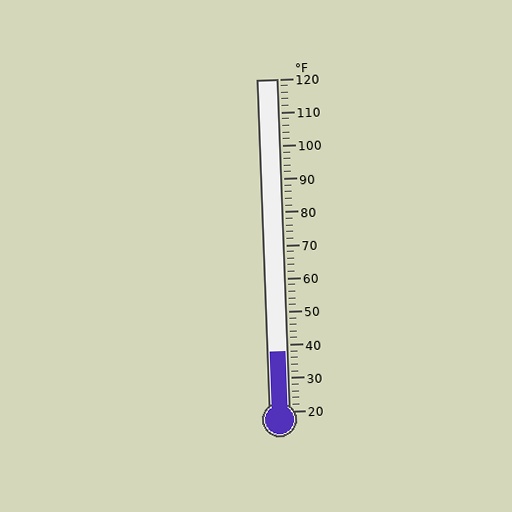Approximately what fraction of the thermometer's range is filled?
The thermometer is filled to approximately 20% of its range.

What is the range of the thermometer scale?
The thermometer scale ranges from 20°F to 120°F.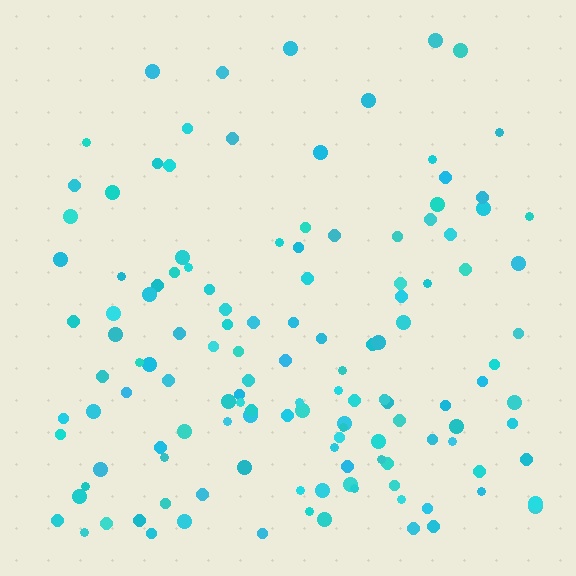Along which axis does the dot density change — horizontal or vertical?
Vertical.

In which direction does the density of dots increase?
From top to bottom, with the bottom side densest.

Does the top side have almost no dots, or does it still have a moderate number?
Still a moderate number, just noticeably fewer than the bottom.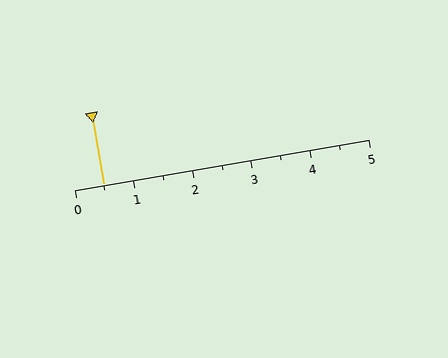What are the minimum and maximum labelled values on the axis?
The axis runs from 0 to 5.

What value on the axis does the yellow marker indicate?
The marker indicates approximately 0.5.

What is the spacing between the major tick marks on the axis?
The major ticks are spaced 1 apart.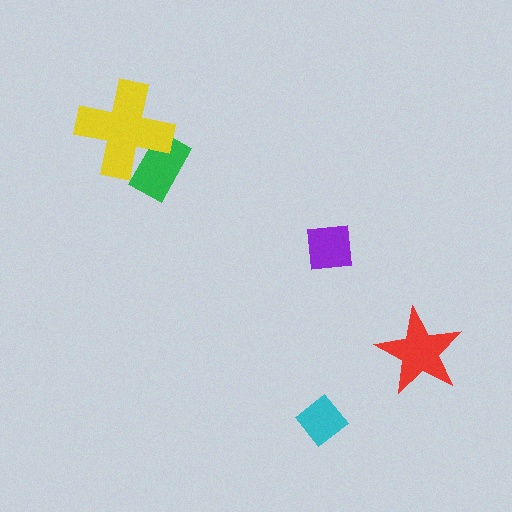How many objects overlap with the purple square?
0 objects overlap with the purple square.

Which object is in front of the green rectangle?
The yellow cross is in front of the green rectangle.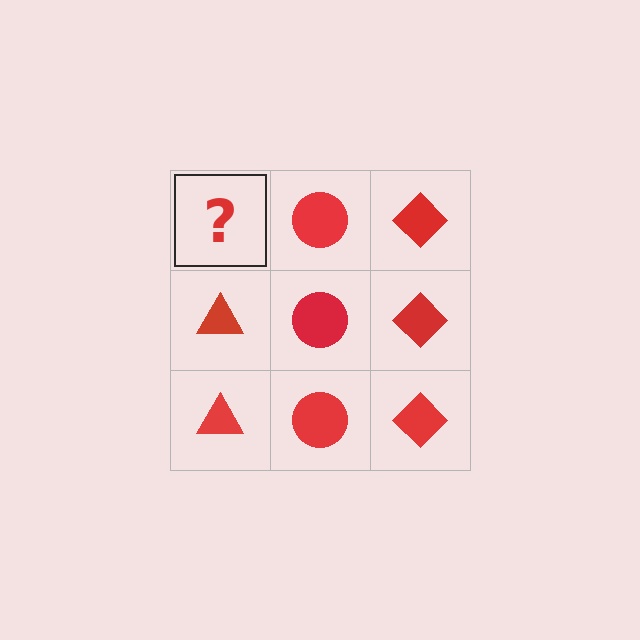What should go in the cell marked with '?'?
The missing cell should contain a red triangle.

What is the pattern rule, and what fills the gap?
The rule is that each column has a consistent shape. The gap should be filled with a red triangle.